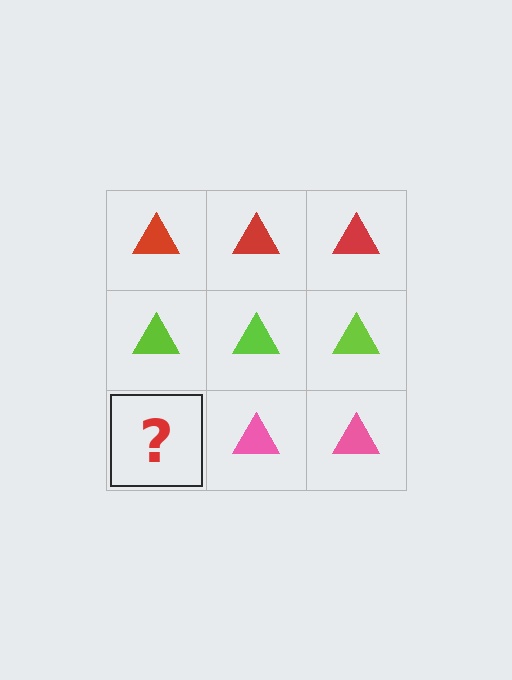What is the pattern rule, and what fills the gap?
The rule is that each row has a consistent color. The gap should be filled with a pink triangle.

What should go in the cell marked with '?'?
The missing cell should contain a pink triangle.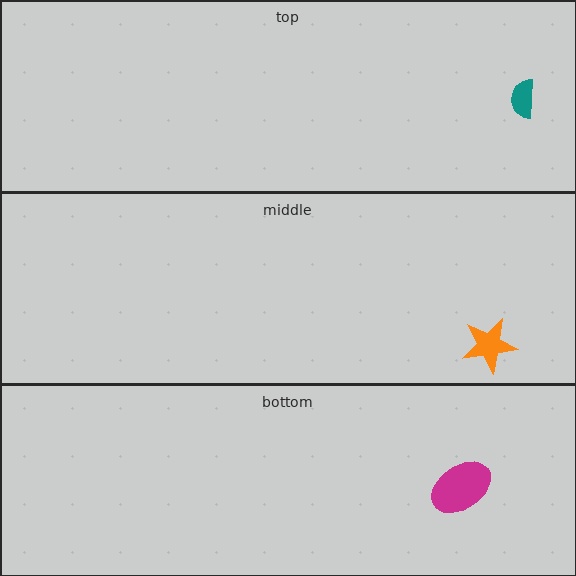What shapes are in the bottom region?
The magenta ellipse.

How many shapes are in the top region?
1.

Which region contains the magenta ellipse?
The bottom region.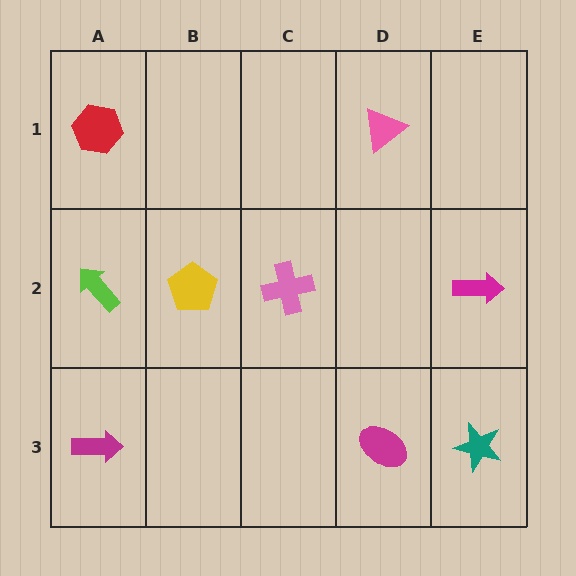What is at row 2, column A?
A lime arrow.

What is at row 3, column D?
A magenta ellipse.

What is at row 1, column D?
A pink triangle.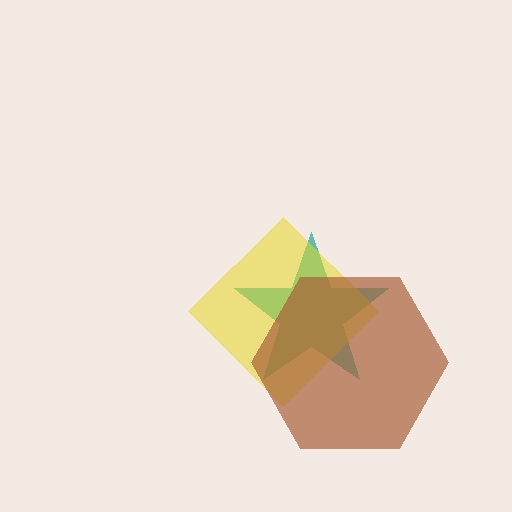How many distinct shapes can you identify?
There are 3 distinct shapes: a teal star, a yellow diamond, a brown hexagon.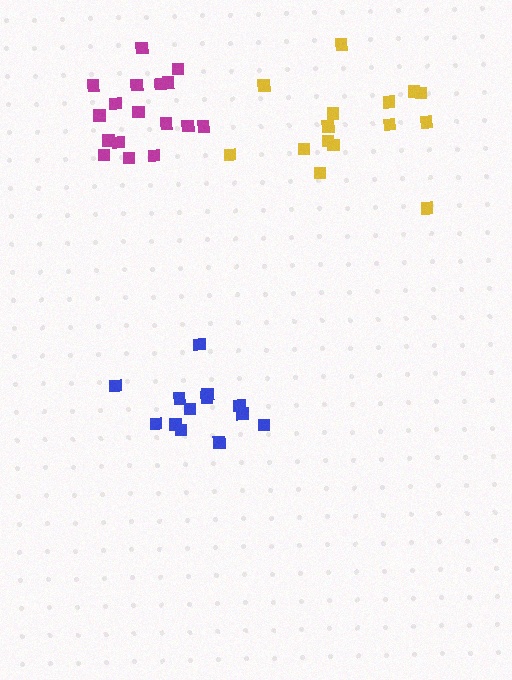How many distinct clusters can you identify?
There are 3 distinct clusters.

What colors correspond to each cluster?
The clusters are colored: yellow, blue, magenta.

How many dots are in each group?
Group 1: 15 dots, Group 2: 13 dots, Group 3: 17 dots (45 total).